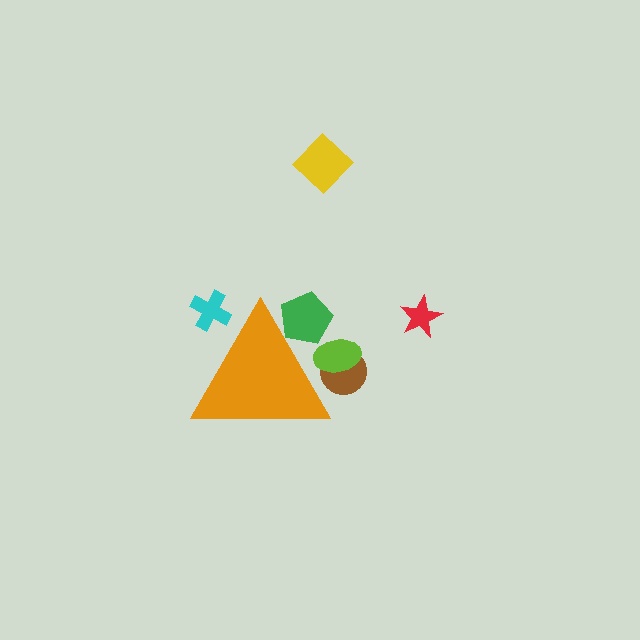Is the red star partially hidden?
No, the red star is fully visible.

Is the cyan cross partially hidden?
Yes, the cyan cross is partially hidden behind the orange triangle.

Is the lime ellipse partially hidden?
Yes, the lime ellipse is partially hidden behind the orange triangle.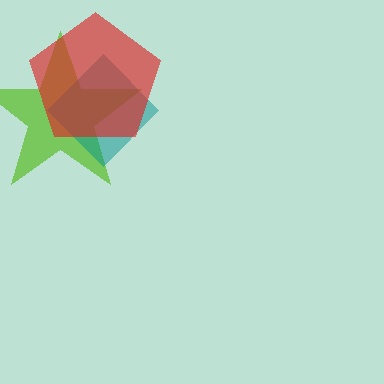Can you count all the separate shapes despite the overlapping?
Yes, there are 3 separate shapes.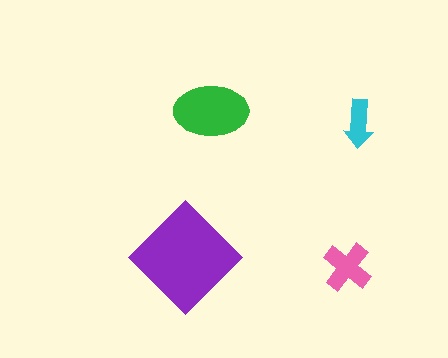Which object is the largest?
The purple diamond.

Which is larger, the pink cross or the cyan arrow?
The pink cross.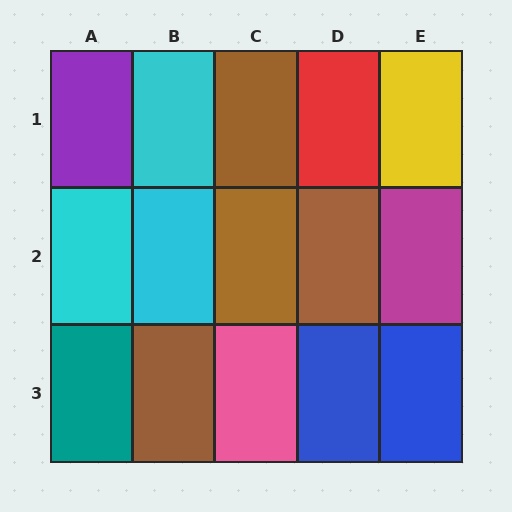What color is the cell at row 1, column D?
Red.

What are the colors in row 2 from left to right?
Cyan, cyan, brown, brown, magenta.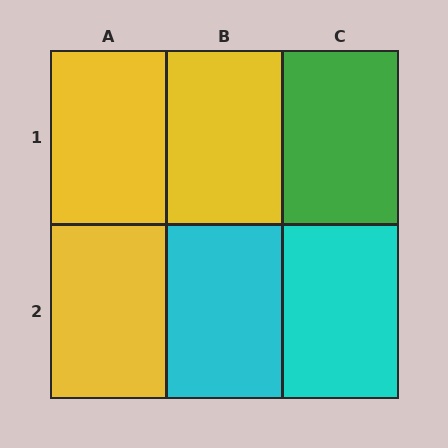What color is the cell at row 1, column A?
Yellow.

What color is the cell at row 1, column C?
Green.